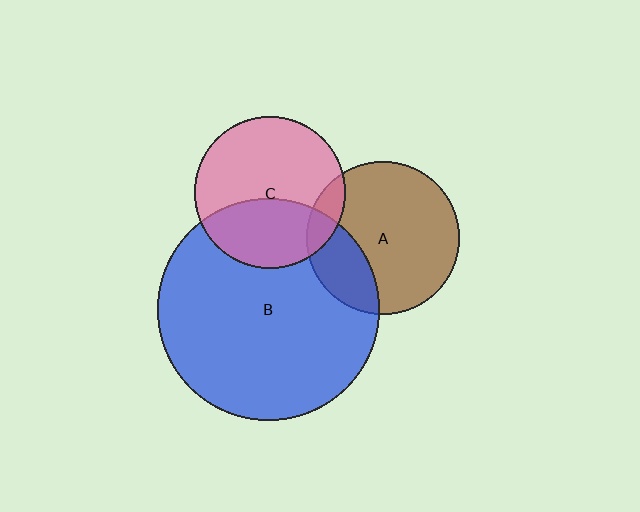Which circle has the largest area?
Circle B (blue).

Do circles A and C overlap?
Yes.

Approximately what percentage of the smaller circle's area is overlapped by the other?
Approximately 10%.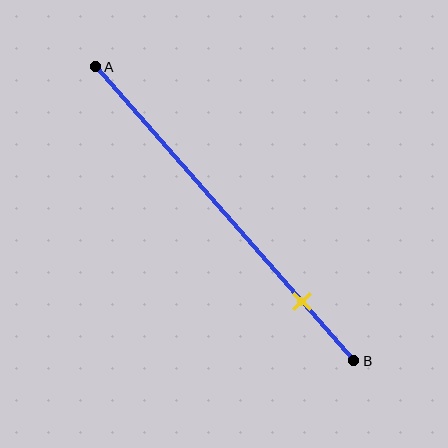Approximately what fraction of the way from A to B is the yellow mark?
The yellow mark is approximately 80% of the way from A to B.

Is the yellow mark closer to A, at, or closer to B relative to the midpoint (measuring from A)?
The yellow mark is closer to point B than the midpoint of segment AB.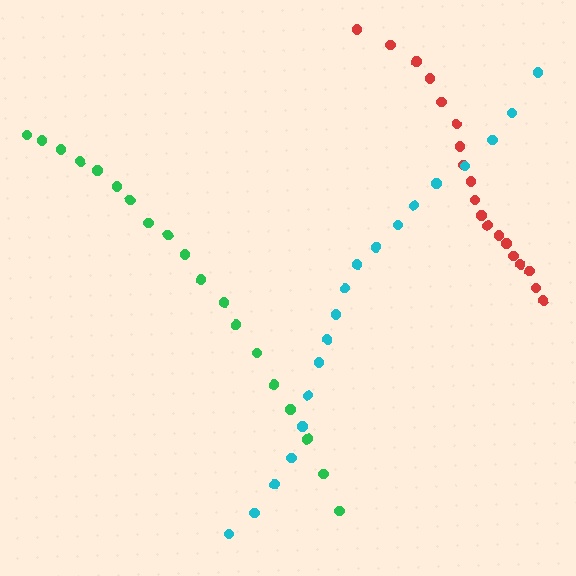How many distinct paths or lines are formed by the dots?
There are 3 distinct paths.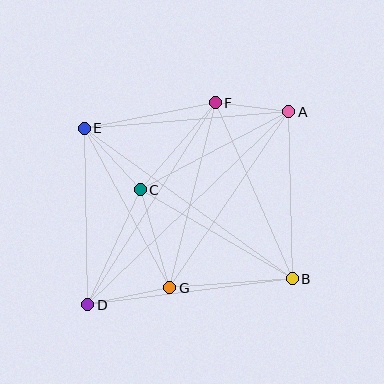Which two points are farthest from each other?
Points A and D are farthest from each other.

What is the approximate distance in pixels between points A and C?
The distance between A and C is approximately 168 pixels.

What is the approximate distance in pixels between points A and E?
The distance between A and E is approximately 205 pixels.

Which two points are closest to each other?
Points A and F are closest to each other.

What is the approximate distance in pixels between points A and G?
The distance between A and G is approximately 212 pixels.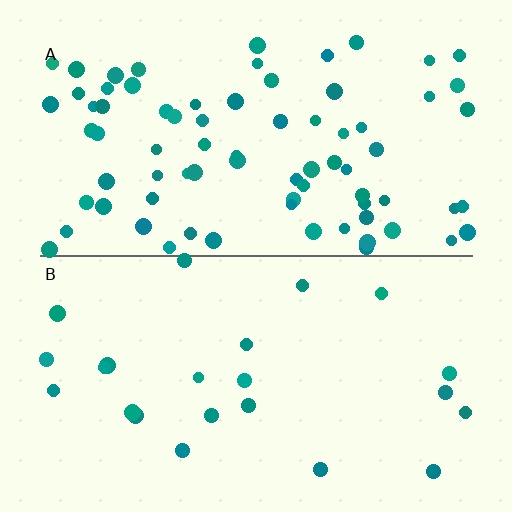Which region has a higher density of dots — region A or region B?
A (the top).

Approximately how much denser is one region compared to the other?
Approximately 3.4× — region A over region B.